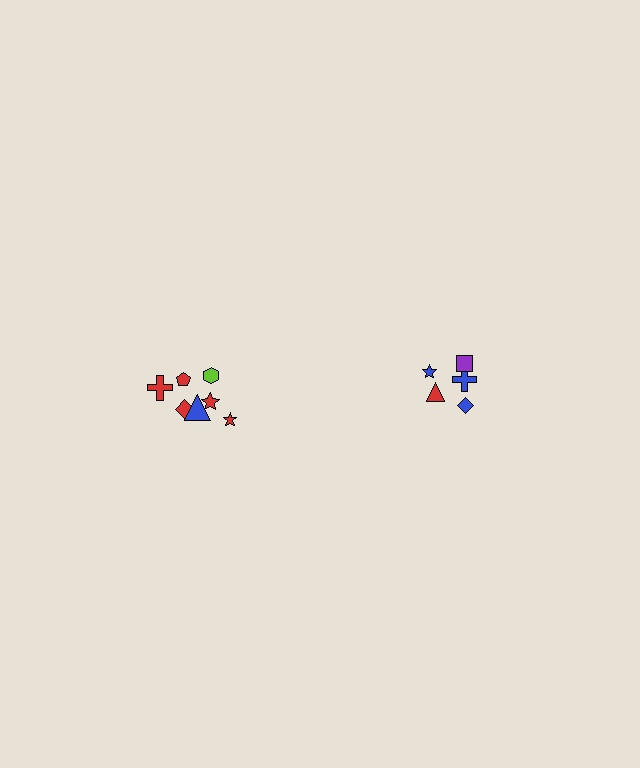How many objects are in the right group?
There are 5 objects.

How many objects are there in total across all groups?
There are 12 objects.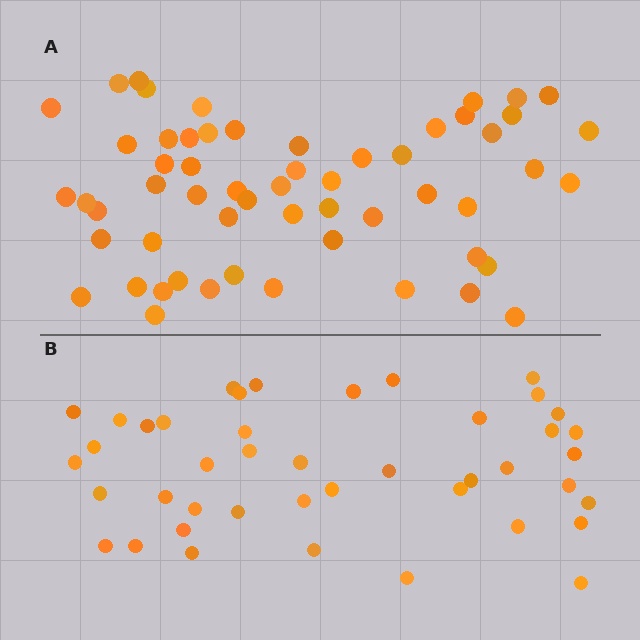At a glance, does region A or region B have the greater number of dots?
Region A (the top region) has more dots.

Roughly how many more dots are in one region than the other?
Region A has approximately 15 more dots than region B.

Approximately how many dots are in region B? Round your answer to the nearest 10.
About 40 dots. (The exact count is 43, which rounds to 40.)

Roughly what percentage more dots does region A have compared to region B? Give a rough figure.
About 35% more.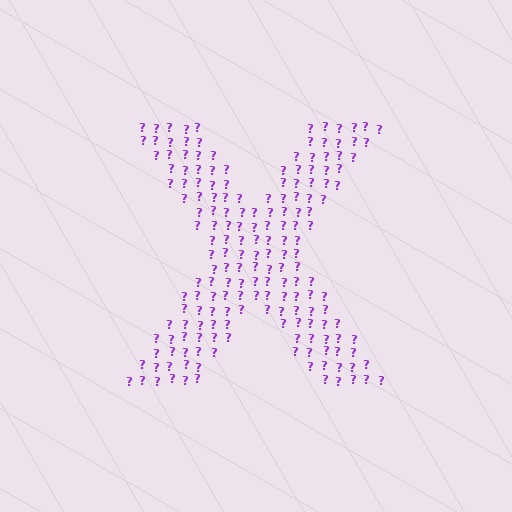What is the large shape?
The large shape is the letter X.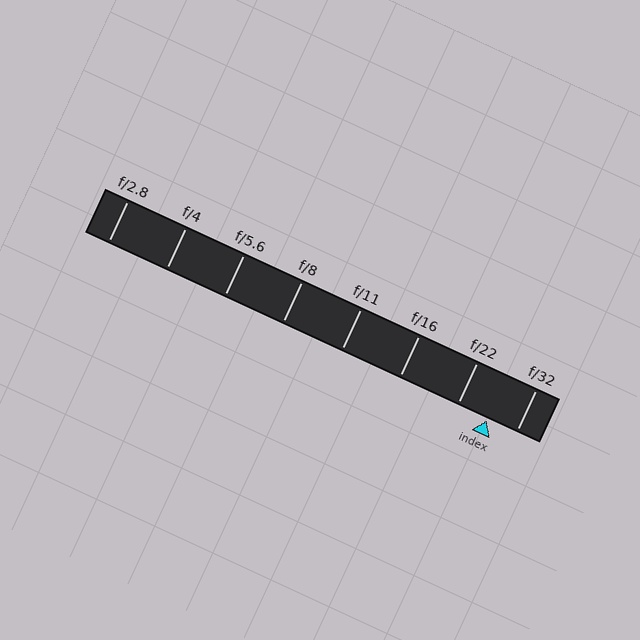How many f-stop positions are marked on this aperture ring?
There are 8 f-stop positions marked.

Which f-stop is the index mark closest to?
The index mark is closest to f/32.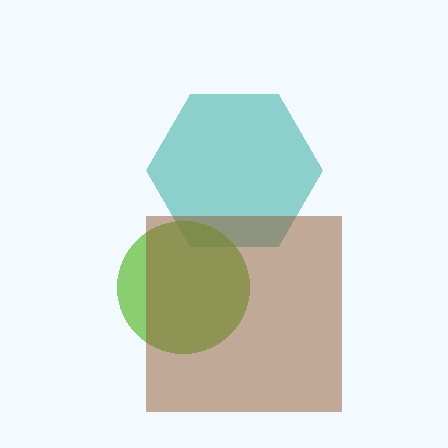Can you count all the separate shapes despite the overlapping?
Yes, there are 3 separate shapes.